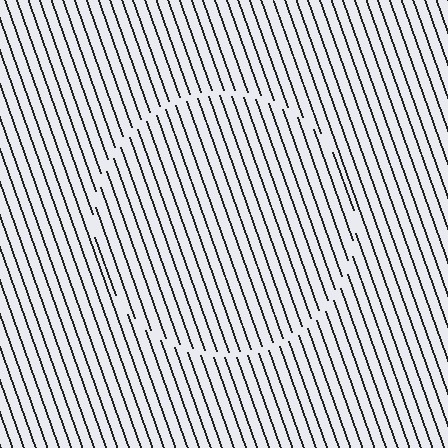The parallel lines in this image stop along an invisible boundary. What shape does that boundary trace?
An illusory circle. The interior of the shape contains the same grating, shifted by half a period — the contour is defined by the phase discontinuity where line-ends from the inner and outer gratings abut.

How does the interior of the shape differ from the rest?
The interior of the shape contains the same grating, shifted by half a period — the contour is defined by the phase discontinuity where line-ends from the inner and outer gratings abut.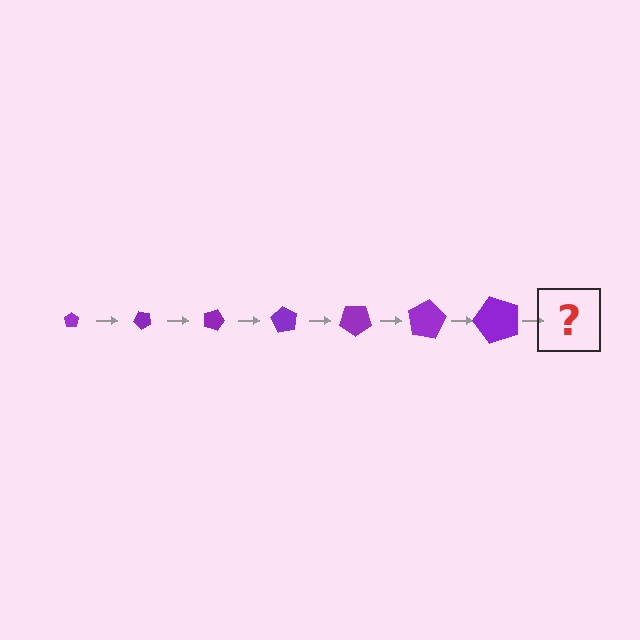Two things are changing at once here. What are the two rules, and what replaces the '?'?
The two rules are that the pentagon grows larger each step and it rotates 45 degrees each step. The '?' should be a pentagon, larger than the previous one and rotated 315 degrees from the start.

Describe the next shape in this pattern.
It should be a pentagon, larger than the previous one and rotated 315 degrees from the start.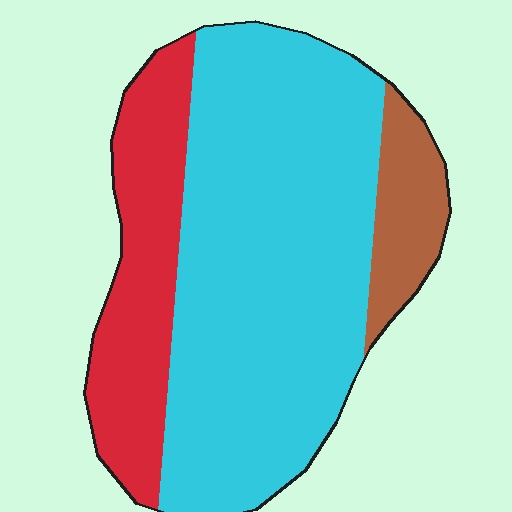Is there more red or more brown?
Red.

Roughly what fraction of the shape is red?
Red takes up less than a quarter of the shape.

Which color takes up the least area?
Brown, at roughly 10%.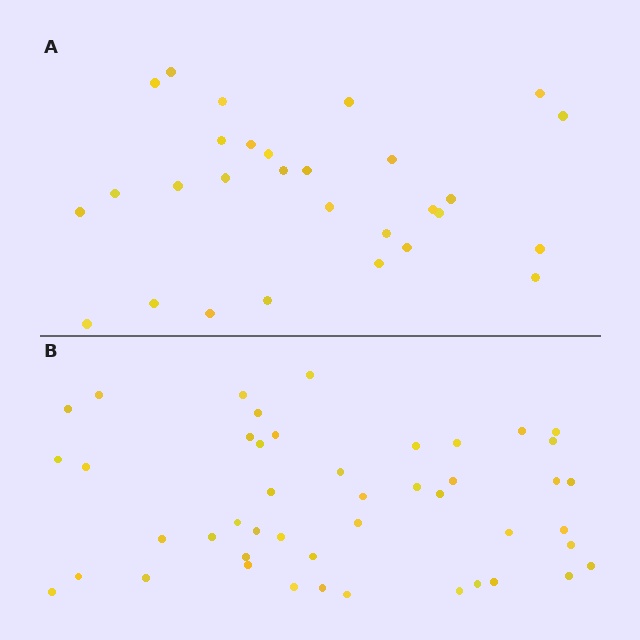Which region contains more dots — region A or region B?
Region B (the bottom region) has more dots.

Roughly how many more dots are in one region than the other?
Region B has approximately 15 more dots than region A.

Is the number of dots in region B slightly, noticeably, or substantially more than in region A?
Region B has substantially more. The ratio is roughly 1.6 to 1.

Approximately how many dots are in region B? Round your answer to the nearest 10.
About 50 dots. (The exact count is 46, which rounds to 50.)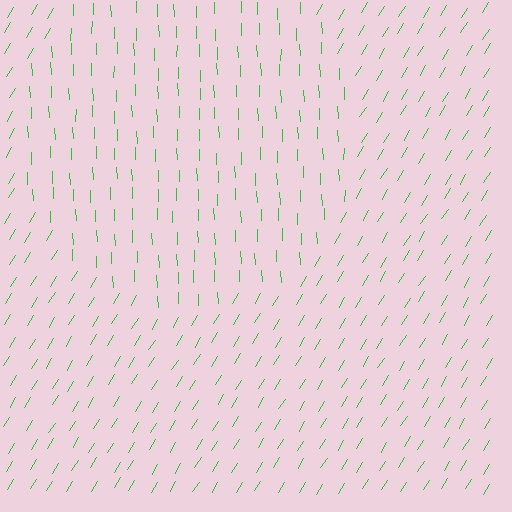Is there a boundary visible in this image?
Yes, there is a texture boundary formed by a change in line orientation.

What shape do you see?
I see a circle.